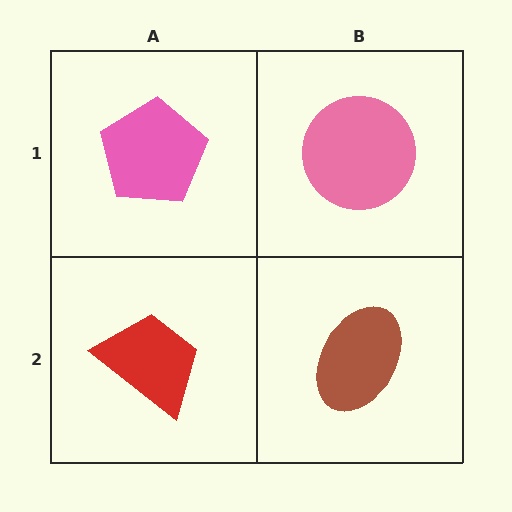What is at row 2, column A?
A red trapezoid.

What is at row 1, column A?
A pink pentagon.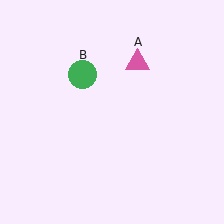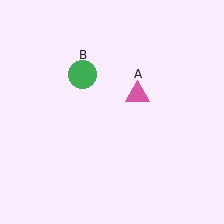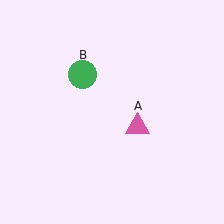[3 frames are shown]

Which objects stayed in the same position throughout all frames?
Green circle (object B) remained stationary.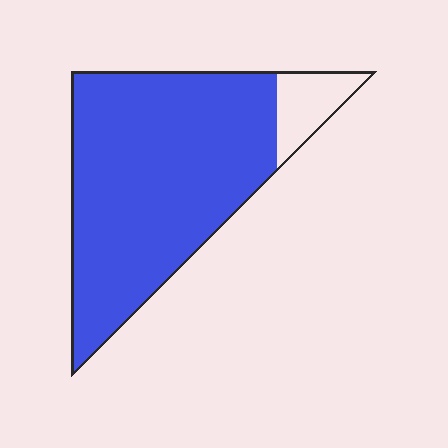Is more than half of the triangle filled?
Yes.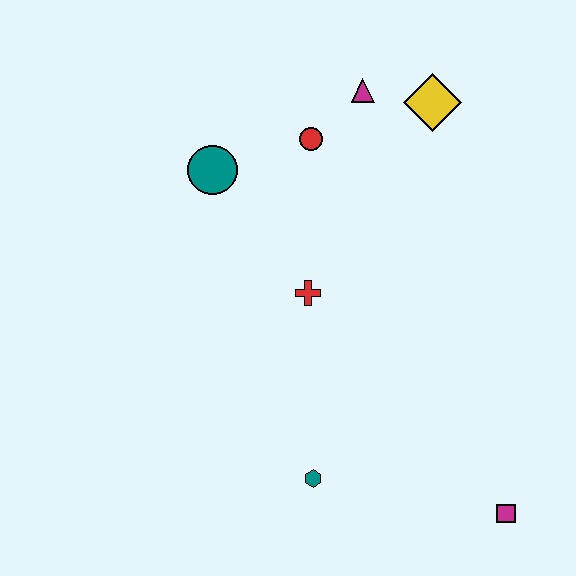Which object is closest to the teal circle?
The red circle is closest to the teal circle.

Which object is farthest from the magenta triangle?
The magenta square is farthest from the magenta triangle.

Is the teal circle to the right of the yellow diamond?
No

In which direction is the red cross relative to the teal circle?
The red cross is below the teal circle.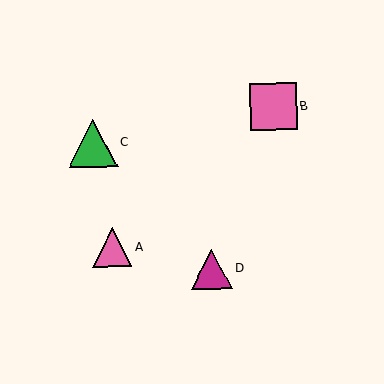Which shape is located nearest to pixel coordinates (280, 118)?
The pink square (labeled B) at (273, 106) is nearest to that location.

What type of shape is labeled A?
Shape A is a pink triangle.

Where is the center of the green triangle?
The center of the green triangle is at (93, 143).